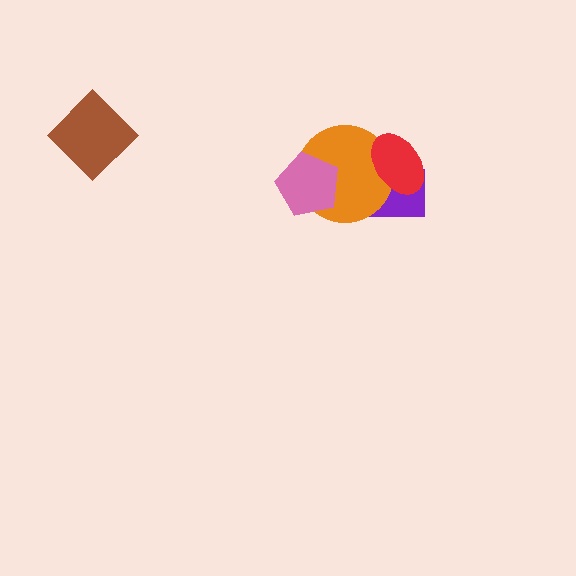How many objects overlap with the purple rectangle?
2 objects overlap with the purple rectangle.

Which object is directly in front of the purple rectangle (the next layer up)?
The orange circle is directly in front of the purple rectangle.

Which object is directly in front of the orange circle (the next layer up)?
The red ellipse is directly in front of the orange circle.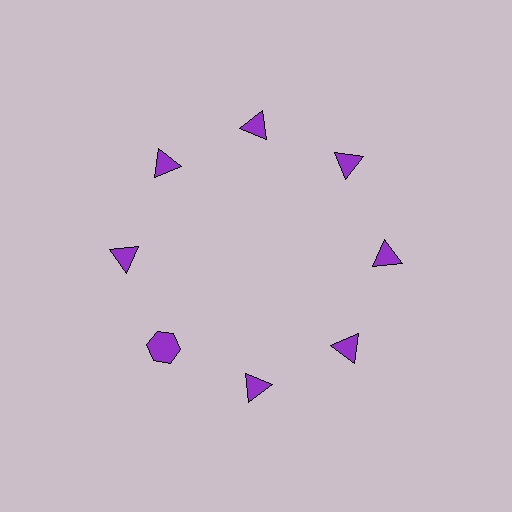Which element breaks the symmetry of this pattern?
The purple hexagon at roughly the 8 o'clock position breaks the symmetry. All other shapes are purple triangles.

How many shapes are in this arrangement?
There are 8 shapes arranged in a ring pattern.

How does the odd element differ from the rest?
It has a different shape: hexagon instead of triangle.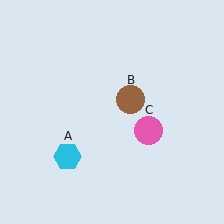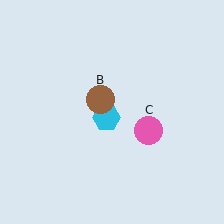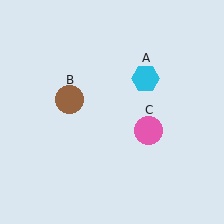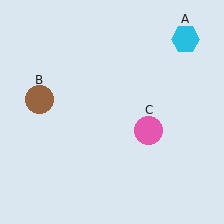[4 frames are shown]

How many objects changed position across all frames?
2 objects changed position: cyan hexagon (object A), brown circle (object B).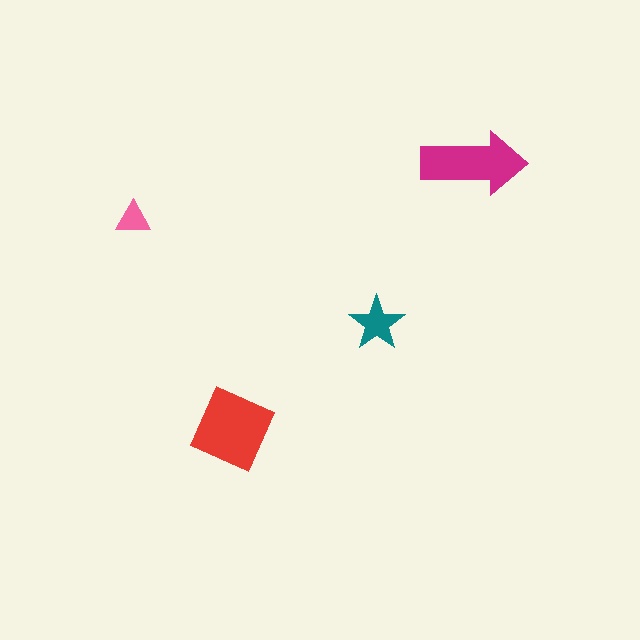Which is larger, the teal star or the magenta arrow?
The magenta arrow.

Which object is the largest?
The red diamond.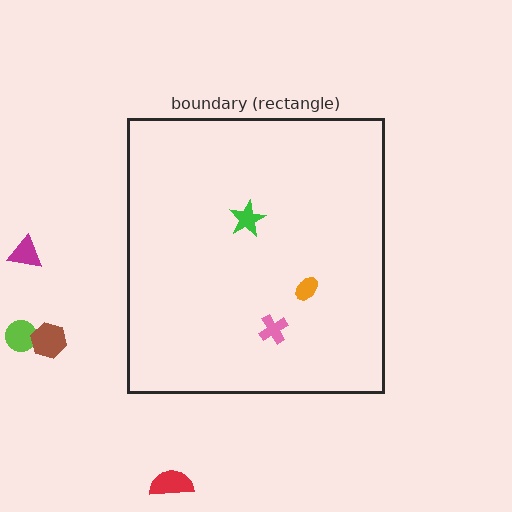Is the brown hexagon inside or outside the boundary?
Outside.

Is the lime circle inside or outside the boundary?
Outside.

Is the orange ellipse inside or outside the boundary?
Inside.